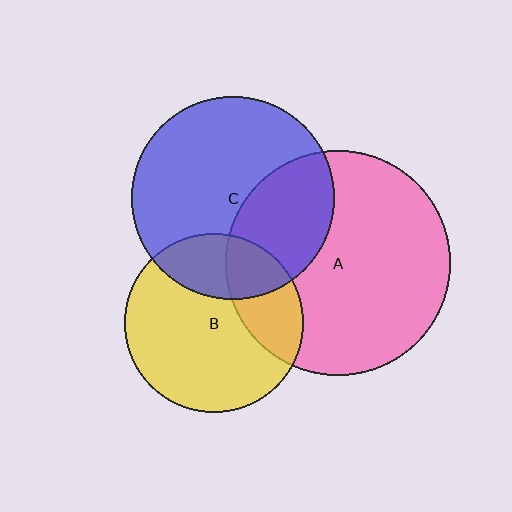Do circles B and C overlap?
Yes.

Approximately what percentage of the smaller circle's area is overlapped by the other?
Approximately 25%.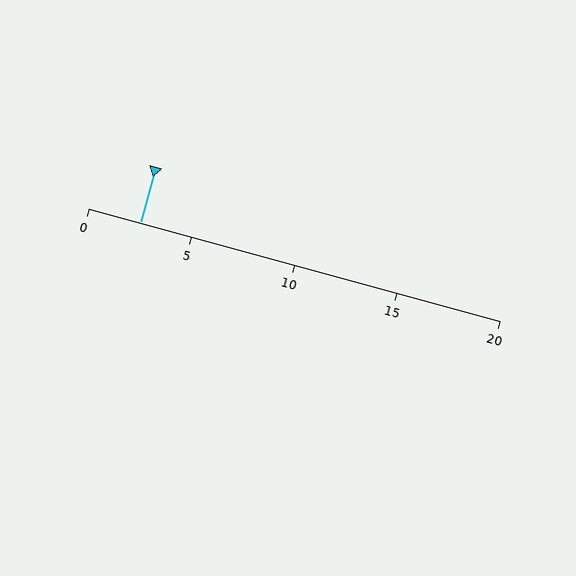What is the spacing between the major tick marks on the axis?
The major ticks are spaced 5 apart.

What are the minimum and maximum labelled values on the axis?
The axis runs from 0 to 20.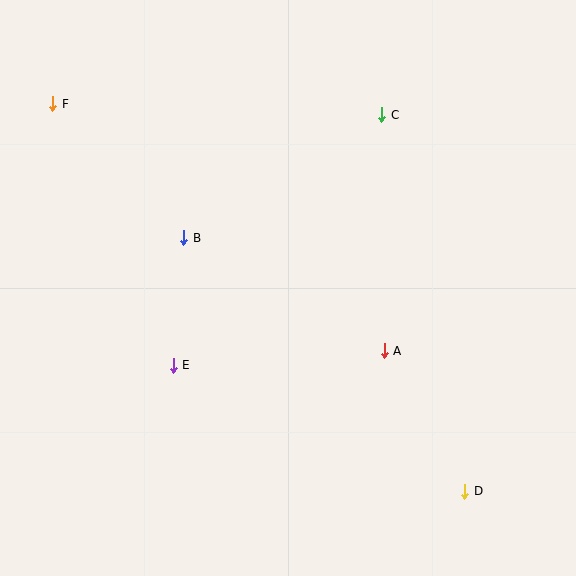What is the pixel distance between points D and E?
The distance between D and E is 318 pixels.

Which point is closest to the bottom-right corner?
Point D is closest to the bottom-right corner.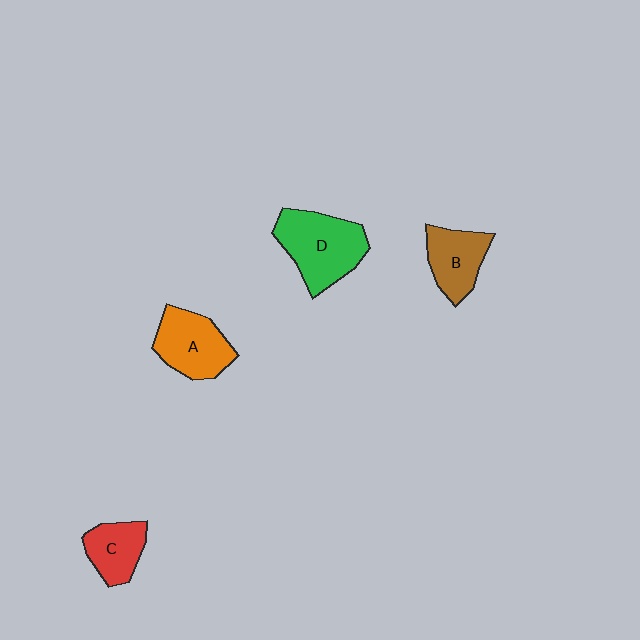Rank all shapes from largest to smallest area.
From largest to smallest: D (green), A (orange), B (brown), C (red).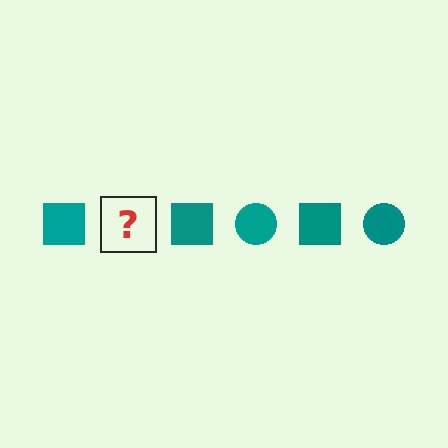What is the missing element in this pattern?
The missing element is a teal circle.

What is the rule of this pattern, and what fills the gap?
The rule is that the pattern cycles through square, circle shapes in teal. The gap should be filled with a teal circle.